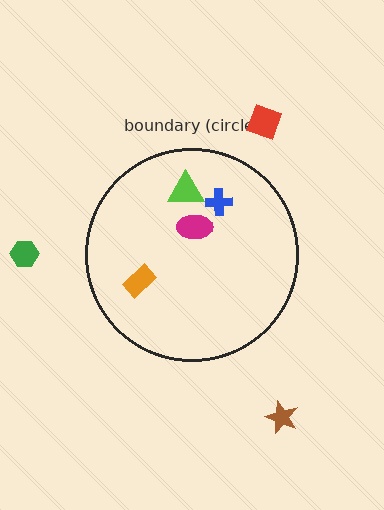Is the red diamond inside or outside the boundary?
Outside.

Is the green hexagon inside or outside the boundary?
Outside.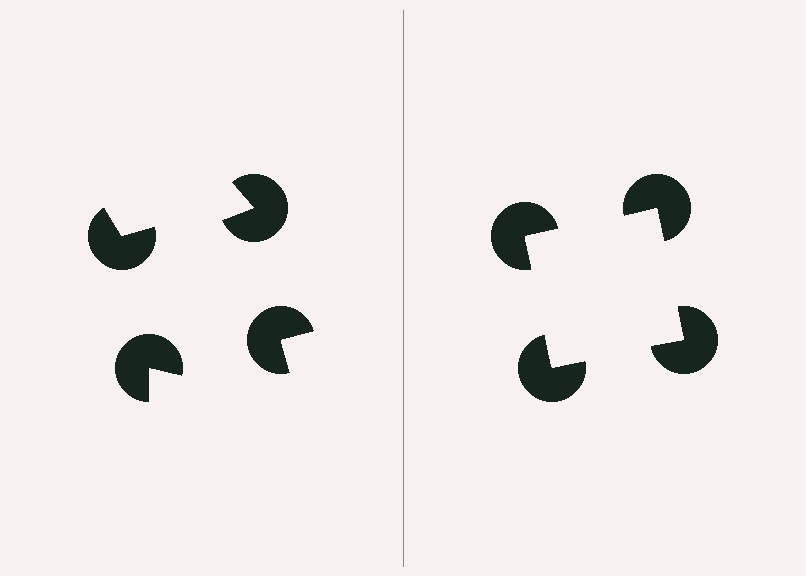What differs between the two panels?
The pac-man discs are positioned identically on both sides; only the wedge orientations differ. On the right they align to a square; on the left they are misaligned.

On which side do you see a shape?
An illusory square appears on the right side. On the left side the wedge cuts are rotated, so no coherent shape forms.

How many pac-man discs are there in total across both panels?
8 — 4 on each side.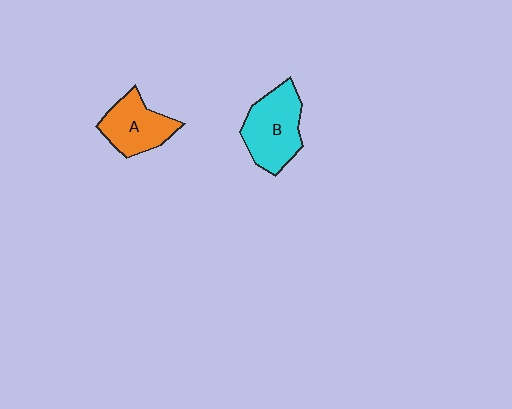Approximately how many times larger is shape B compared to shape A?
Approximately 1.2 times.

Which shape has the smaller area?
Shape A (orange).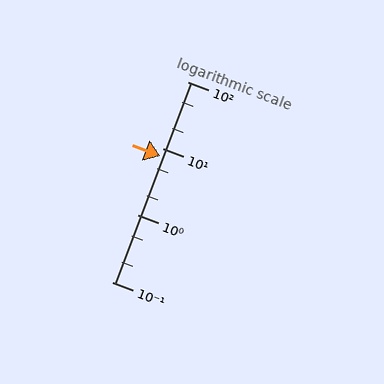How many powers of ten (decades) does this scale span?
The scale spans 3 decades, from 0.1 to 100.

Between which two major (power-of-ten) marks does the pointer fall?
The pointer is between 1 and 10.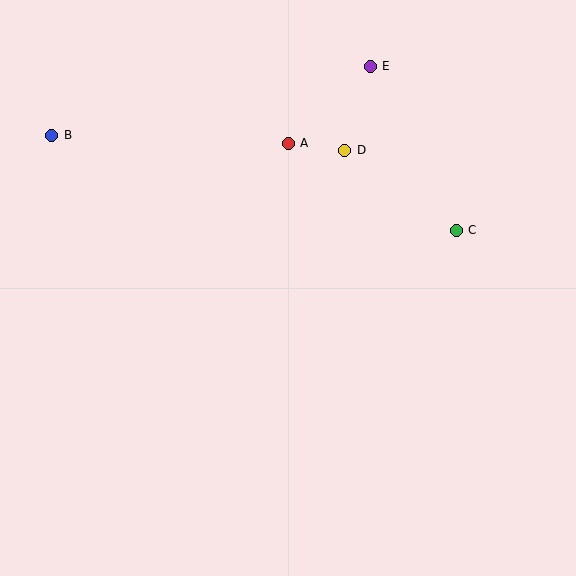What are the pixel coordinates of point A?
Point A is at (288, 143).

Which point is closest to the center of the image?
Point A at (288, 143) is closest to the center.